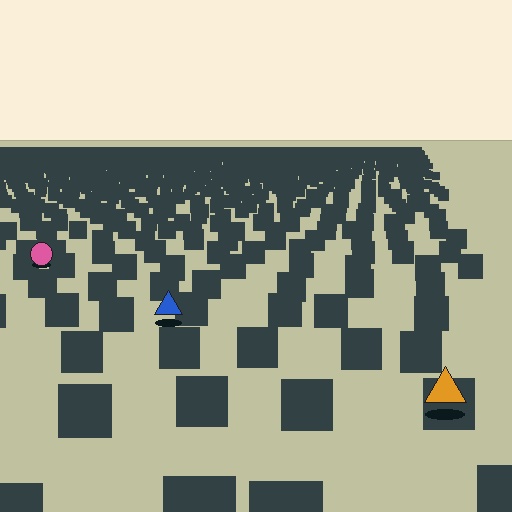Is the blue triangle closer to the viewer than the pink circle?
Yes. The blue triangle is closer — you can tell from the texture gradient: the ground texture is coarser near it.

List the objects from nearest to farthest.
From nearest to farthest: the orange triangle, the blue triangle, the pink circle.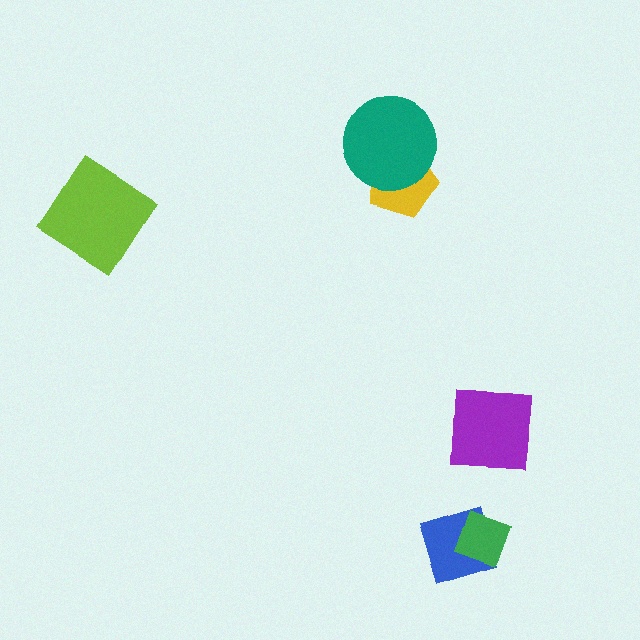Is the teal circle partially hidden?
No, no other shape covers it.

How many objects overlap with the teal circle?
1 object overlaps with the teal circle.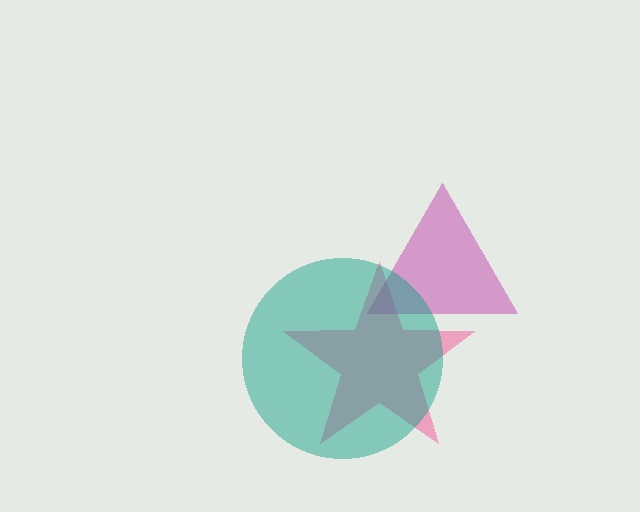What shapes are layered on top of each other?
The layered shapes are: a pink star, a magenta triangle, a teal circle.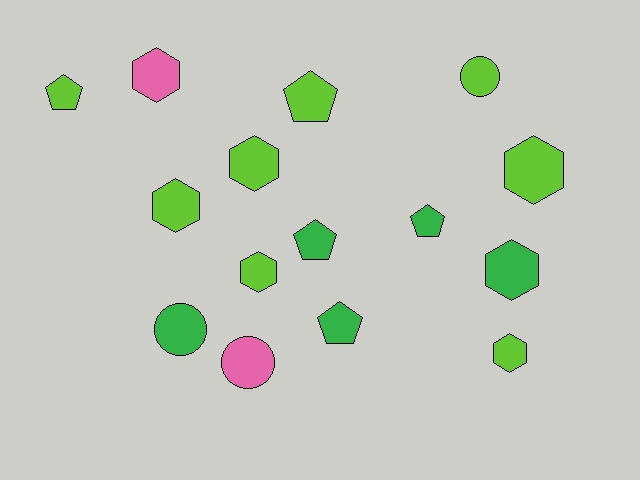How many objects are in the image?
There are 15 objects.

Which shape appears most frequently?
Hexagon, with 7 objects.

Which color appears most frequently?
Lime, with 8 objects.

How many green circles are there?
There is 1 green circle.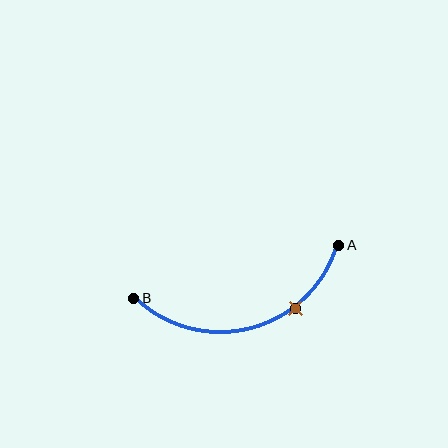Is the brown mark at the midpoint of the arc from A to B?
No. The brown mark lies on the arc but is closer to endpoint A. The arc midpoint would be at the point on the curve equidistant along the arc from both A and B.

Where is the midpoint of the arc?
The arc midpoint is the point on the curve farthest from the straight line joining A and B. It sits below that line.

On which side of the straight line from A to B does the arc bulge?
The arc bulges below the straight line connecting A and B.